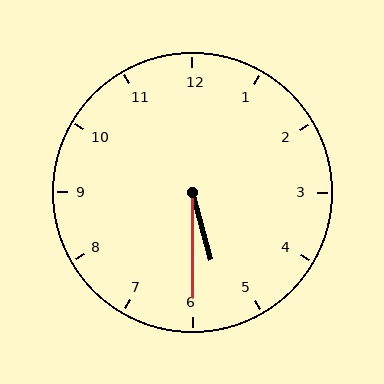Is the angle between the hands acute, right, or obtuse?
It is acute.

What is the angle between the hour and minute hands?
Approximately 15 degrees.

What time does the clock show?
5:30.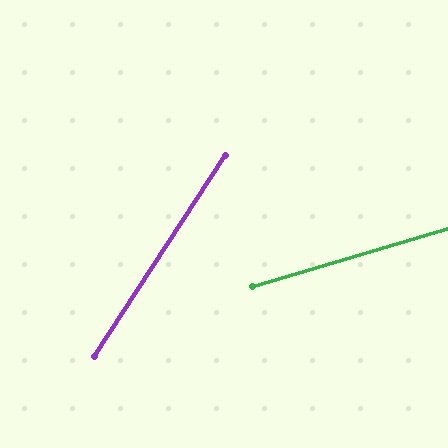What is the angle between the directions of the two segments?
Approximately 40 degrees.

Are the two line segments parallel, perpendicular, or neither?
Neither parallel nor perpendicular — they differ by about 40°.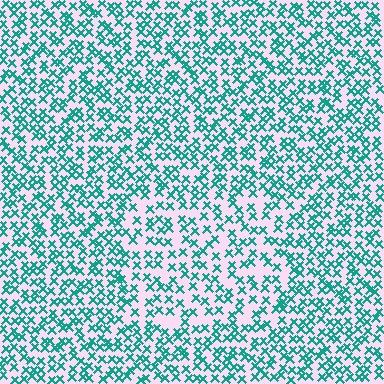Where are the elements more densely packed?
The elements are more densely packed outside the rectangle boundary.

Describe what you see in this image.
The image contains small teal elements arranged at two different densities. A rectangle-shaped region is visible where the elements are less densely packed than the surrounding area.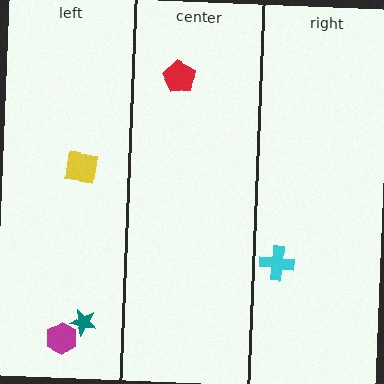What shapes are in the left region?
The magenta hexagon, the yellow square, the teal star.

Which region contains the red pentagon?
The center region.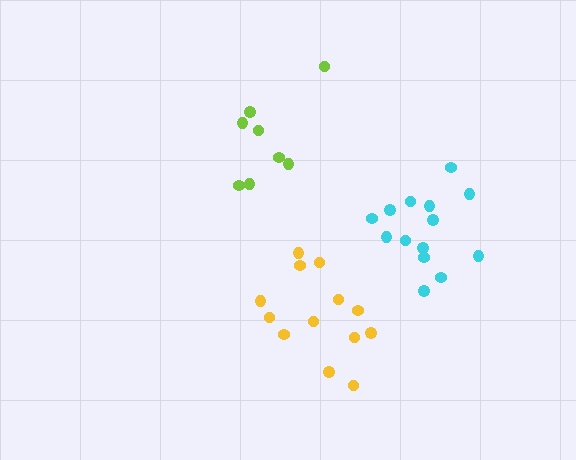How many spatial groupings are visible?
There are 3 spatial groupings.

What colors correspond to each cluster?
The clusters are colored: yellow, lime, cyan.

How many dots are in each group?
Group 1: 13 dots, Group 2: 8 dots, Group 3: 14 dots (35 total).